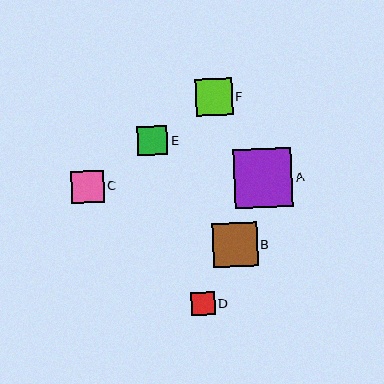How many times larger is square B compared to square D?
Square B is approximately 1.9 times the size of square D.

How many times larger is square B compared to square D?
Square B is approximately 1.9 times the size of square D.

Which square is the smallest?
Square D is the smallest with a size of approximately 24 pixels.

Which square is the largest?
Square A is the largest with a size of approximately 59 pixels.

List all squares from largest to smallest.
From largest to smallest: A, B, F, C, E, D.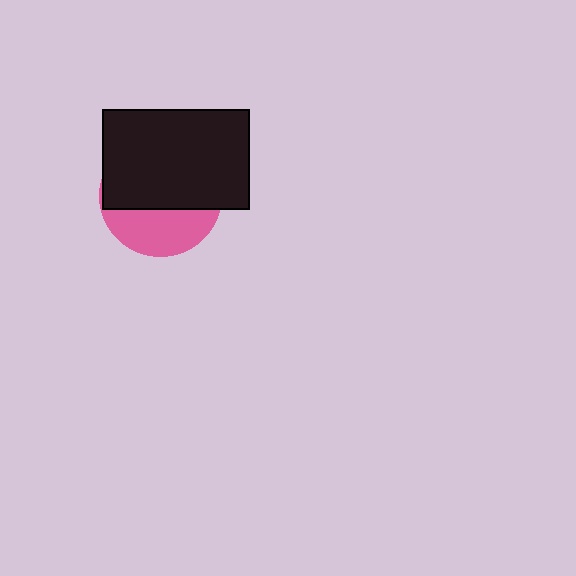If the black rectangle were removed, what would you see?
You would see the complete pink circle.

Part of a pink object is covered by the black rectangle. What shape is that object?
It is a circle.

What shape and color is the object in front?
The object in front is a black rectangle.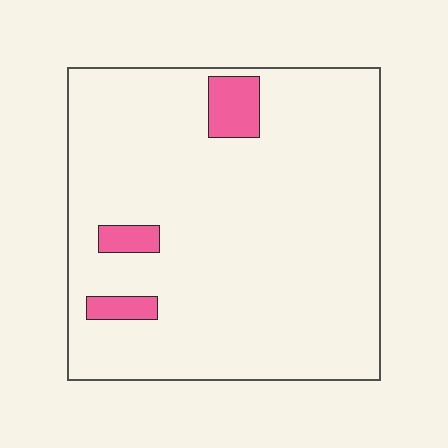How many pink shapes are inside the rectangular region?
3.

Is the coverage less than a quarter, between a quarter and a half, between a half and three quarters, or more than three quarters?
Less than a quarter.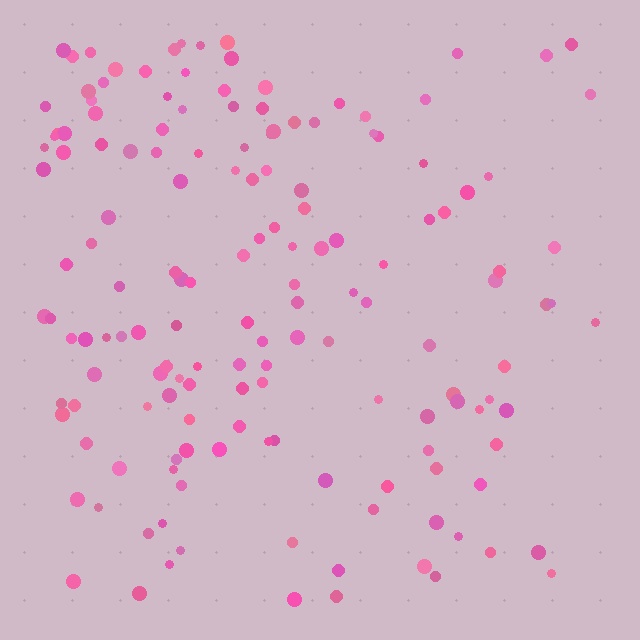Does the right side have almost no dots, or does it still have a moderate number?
Still a moderate number, just noticeably fewer than the left.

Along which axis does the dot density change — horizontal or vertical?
Horizontal.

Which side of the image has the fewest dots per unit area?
The right.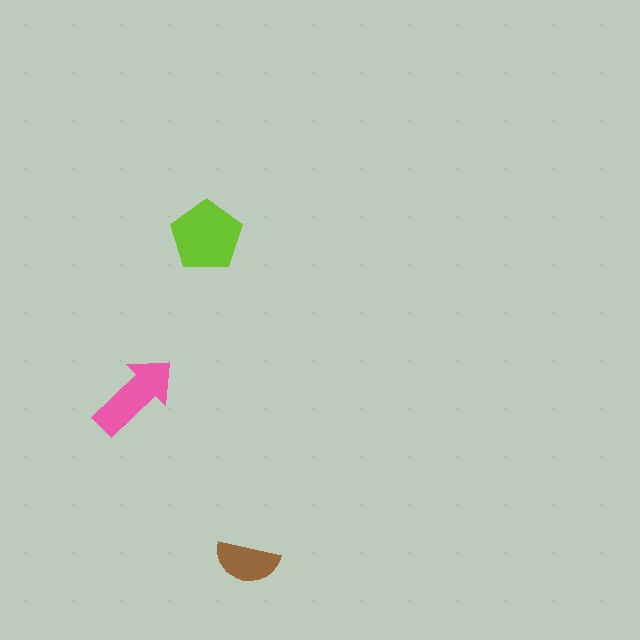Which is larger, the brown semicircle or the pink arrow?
The pink arrow.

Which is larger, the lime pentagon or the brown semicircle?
The lime pentagon.